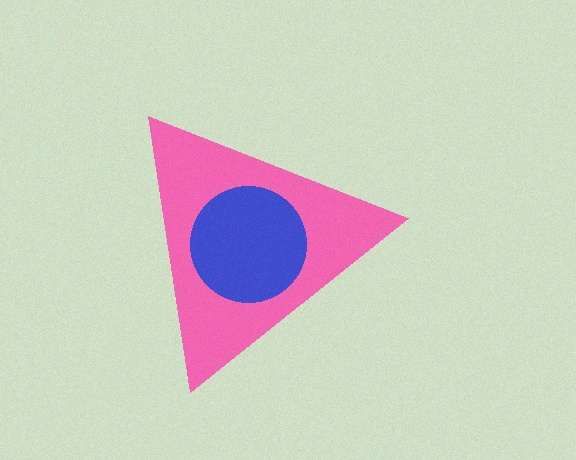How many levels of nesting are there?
2.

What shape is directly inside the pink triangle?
The blue circle.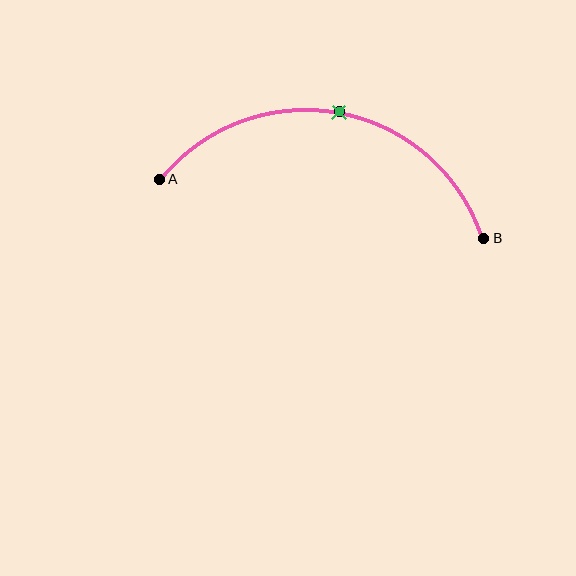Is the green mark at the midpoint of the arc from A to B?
Yes. The green mark lies on the arc at equal arc-length from both A and B — it is the arc midpoint.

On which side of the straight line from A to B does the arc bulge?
The arc bulges above the straight line connecting A and B.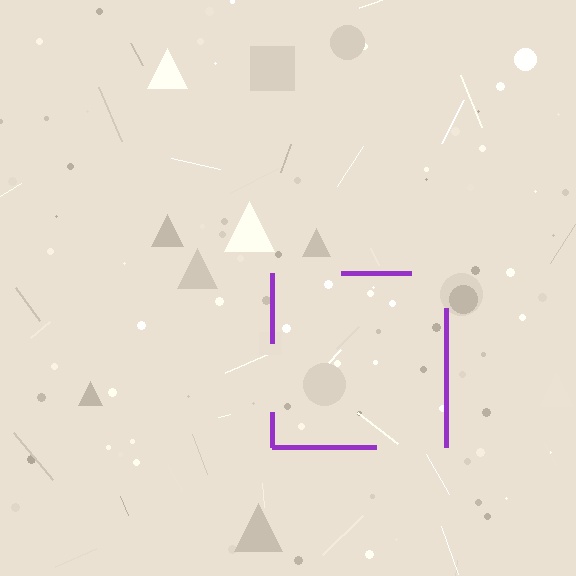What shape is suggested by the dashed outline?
The dashed outline suggests a square.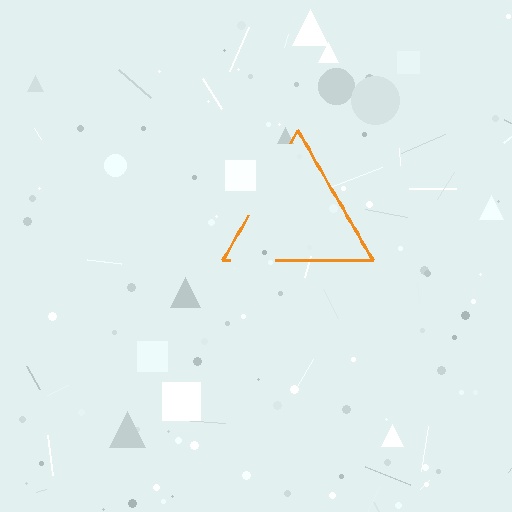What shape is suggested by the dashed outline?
The dashed outline suggests a triangle.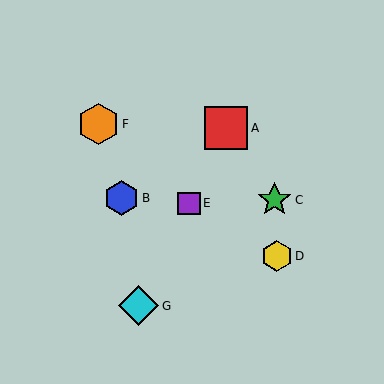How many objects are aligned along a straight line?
3 objects (A, E, G) are aligned along a straight line.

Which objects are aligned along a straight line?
Objects A, E, G are aligned along a straight line.